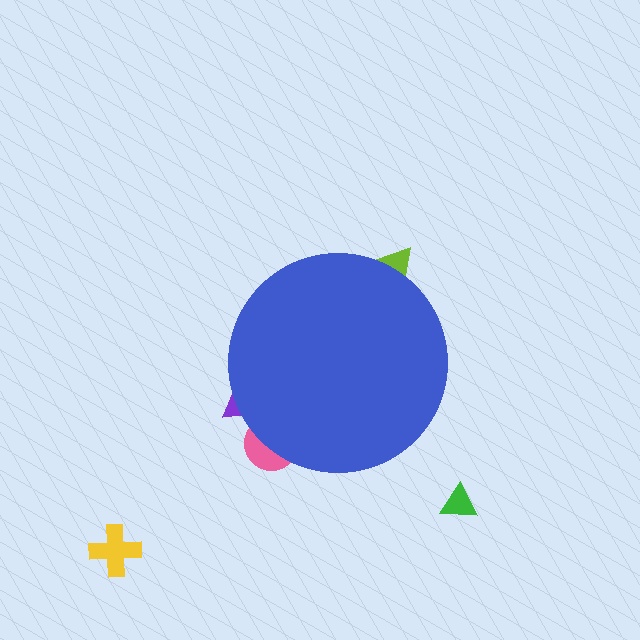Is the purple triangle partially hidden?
Yes, the purple triangle is partially hidden behind the blue circle.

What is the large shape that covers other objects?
A blue circle.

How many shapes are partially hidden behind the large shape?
3 shapes are partially hidden.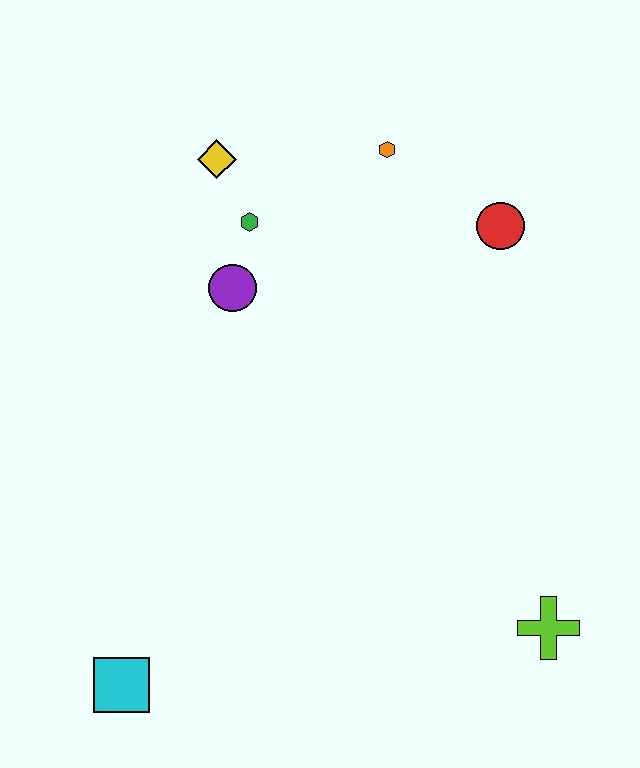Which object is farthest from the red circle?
The cyan square is farthest from the red circle.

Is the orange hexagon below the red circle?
No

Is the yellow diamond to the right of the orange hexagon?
No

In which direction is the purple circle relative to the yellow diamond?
The purple circle is below the yellow diamond.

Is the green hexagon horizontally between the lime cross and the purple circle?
Yes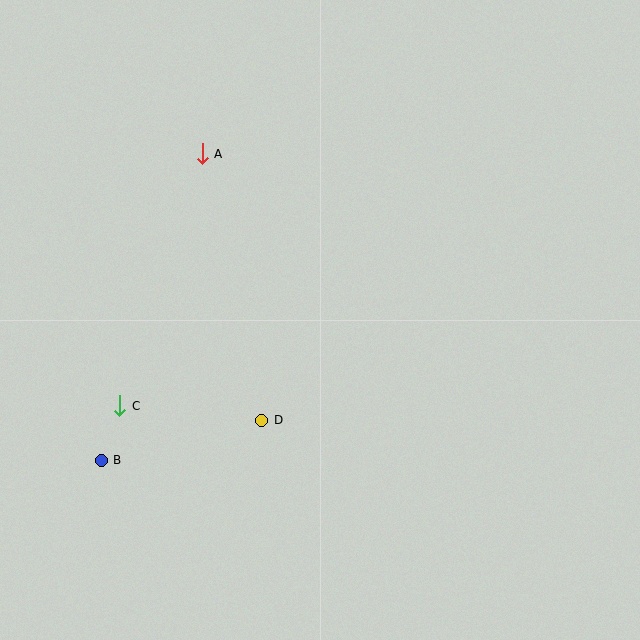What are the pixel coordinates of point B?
Point B is at (101, 460).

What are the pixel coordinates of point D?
Point D is at (262, 420).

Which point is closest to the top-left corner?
Point A is closest to the top-left corner.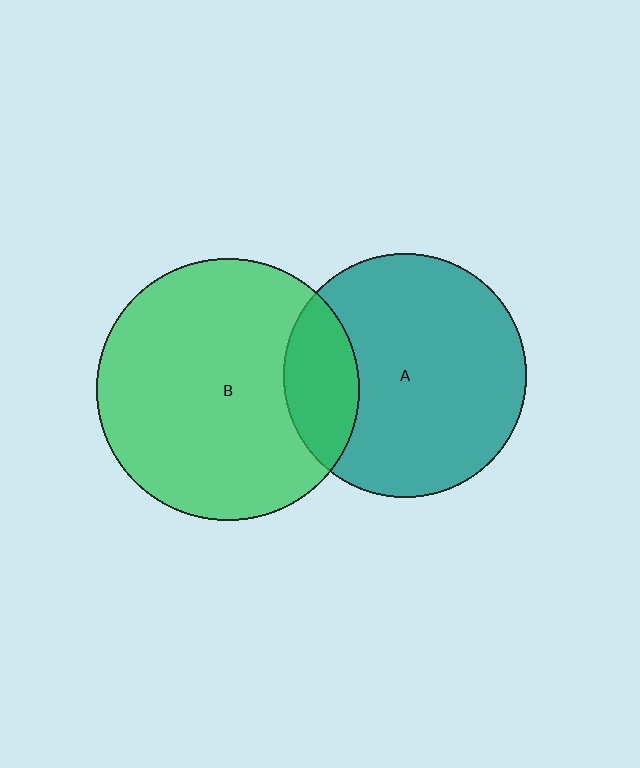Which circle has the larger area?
Circle B (green).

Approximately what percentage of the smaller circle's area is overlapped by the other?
Approximately 20%.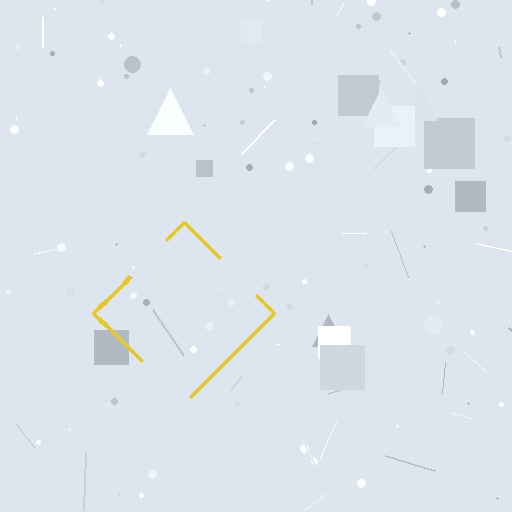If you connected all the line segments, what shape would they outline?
They would outline a diamond.